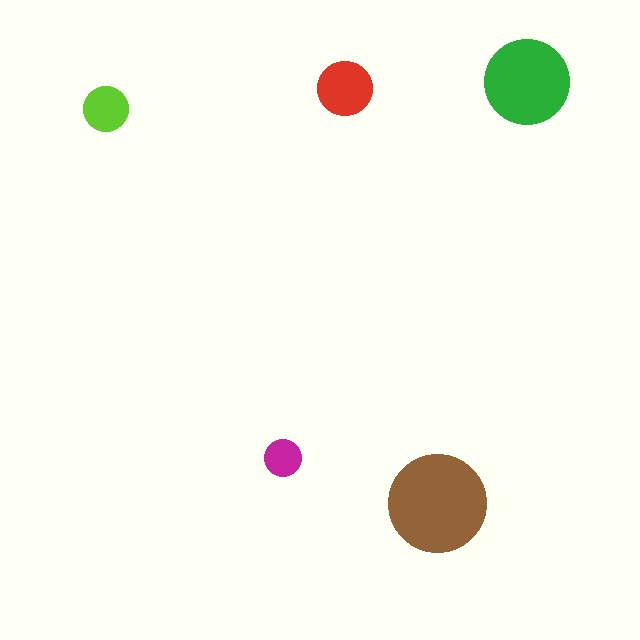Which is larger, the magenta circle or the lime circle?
The lime one.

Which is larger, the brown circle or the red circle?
The brown one.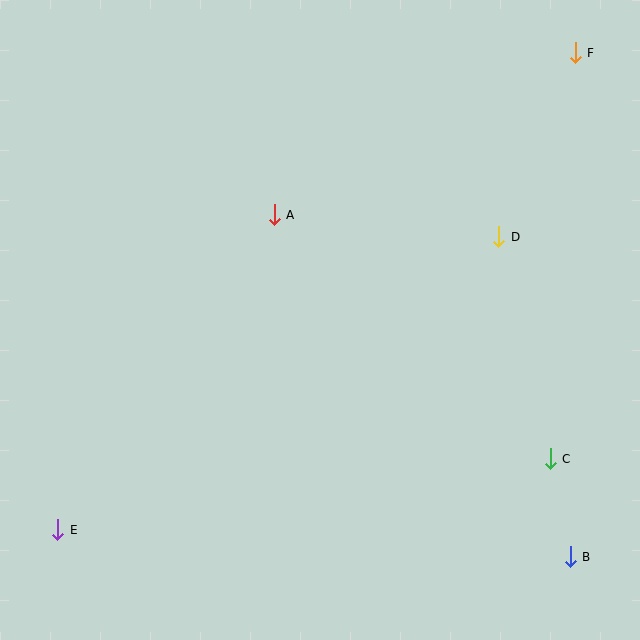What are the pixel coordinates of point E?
Point E is at (58, 530).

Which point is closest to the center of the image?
Point A at (274, 215) is closest to the center.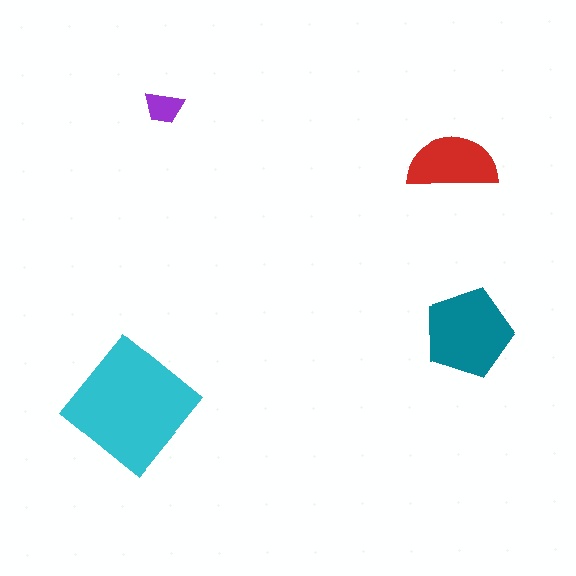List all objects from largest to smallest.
The cyan diamond, the teal pentagon, the red semicircle, the purple trapezoid.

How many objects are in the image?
There are 4 objects in the image.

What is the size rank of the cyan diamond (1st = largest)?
1st.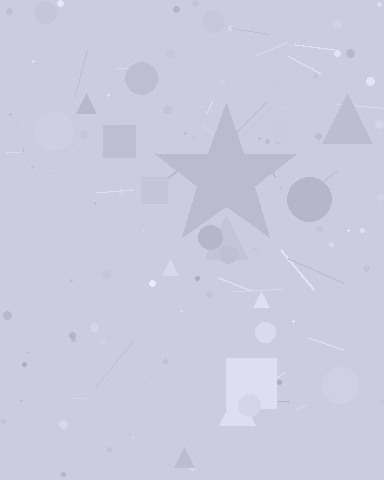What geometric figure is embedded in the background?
A star is embedded in the background.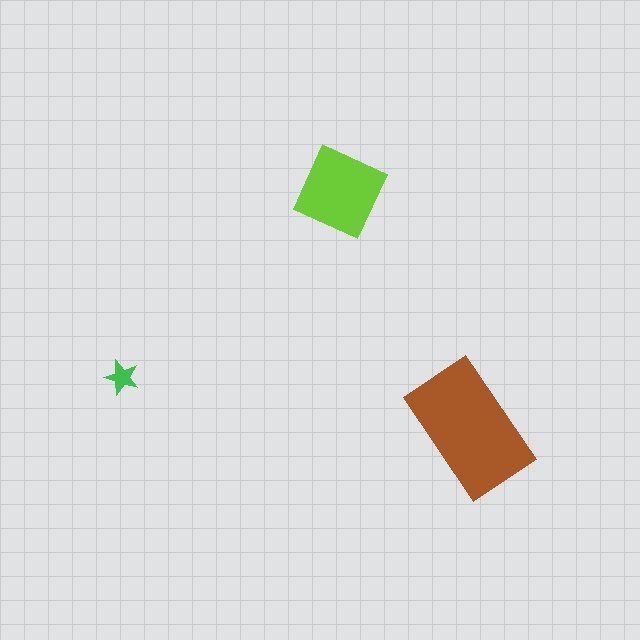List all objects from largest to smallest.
The brown rectangle, the lime diamond, the green star.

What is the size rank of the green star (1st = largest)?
3rd.